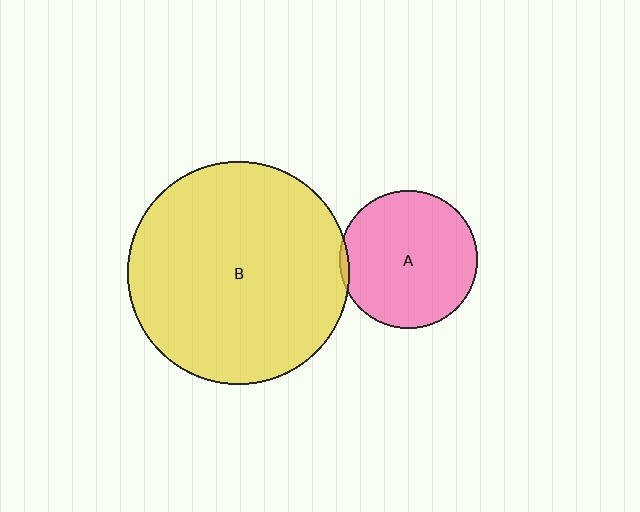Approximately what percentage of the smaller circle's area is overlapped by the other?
Approximately 5%.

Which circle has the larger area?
Circle B (yellow).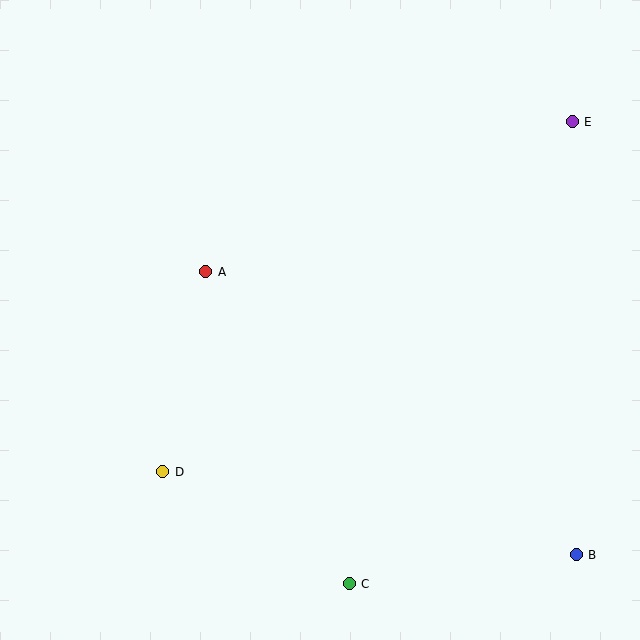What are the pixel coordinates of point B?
Point B is at (576, 555).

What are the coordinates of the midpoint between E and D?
The midpoint between E and D is at (368, 297).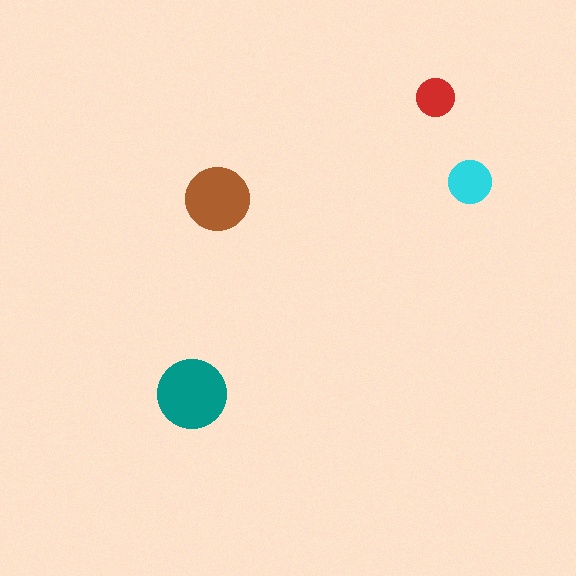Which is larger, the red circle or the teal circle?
The teal one.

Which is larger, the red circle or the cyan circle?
The cyan one.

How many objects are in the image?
There are 4 objects in the image.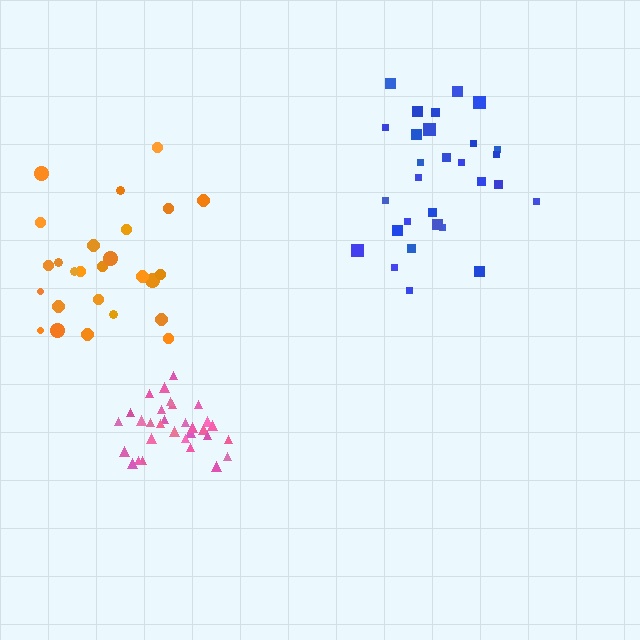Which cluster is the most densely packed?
Pink.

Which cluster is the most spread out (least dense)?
Blue.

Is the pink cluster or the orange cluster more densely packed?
Pink.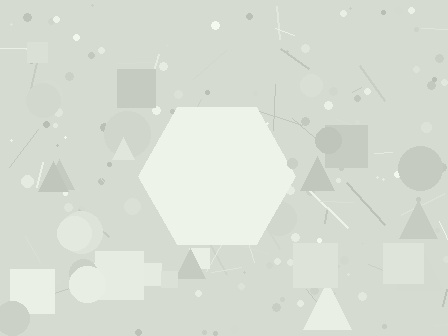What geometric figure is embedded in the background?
A hexagon is embedded in the background.